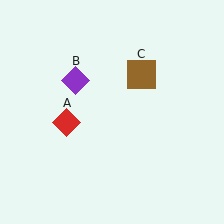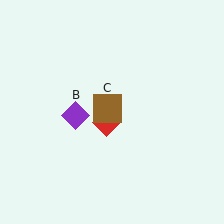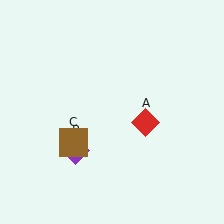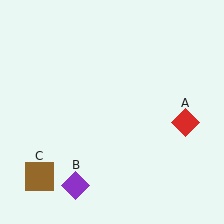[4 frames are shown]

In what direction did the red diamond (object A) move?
The red diamond (object A) moved right.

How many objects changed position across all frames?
3 objects changed position: red diamond (object A), purple diamond (object B), brown square (object C).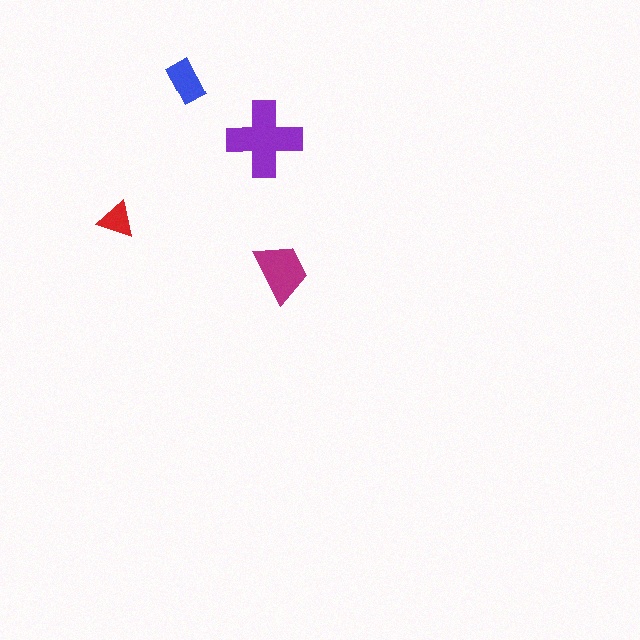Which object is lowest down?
The magenta trapezoid is bottommost.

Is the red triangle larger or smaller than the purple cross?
Smaller.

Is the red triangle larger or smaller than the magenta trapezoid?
Smaller.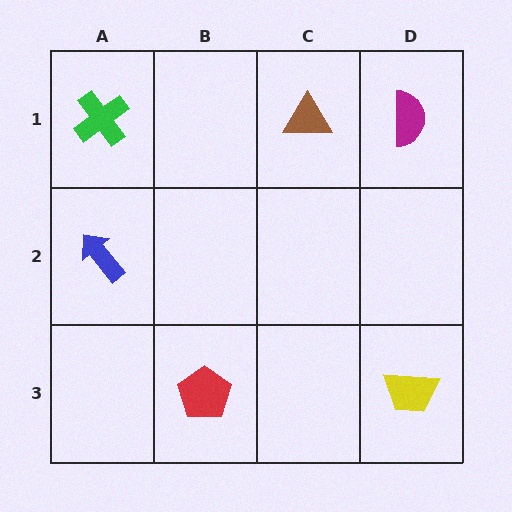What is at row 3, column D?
A yellow trapezoid.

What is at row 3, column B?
A red pentagon.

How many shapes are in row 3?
2 shapes.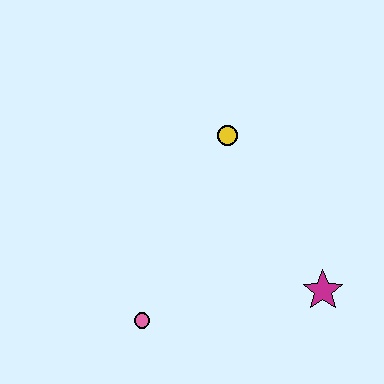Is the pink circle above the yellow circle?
No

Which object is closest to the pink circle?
The magenta star is closest to the pink circle.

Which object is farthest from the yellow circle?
The pink circle is farthest from the yellow circle.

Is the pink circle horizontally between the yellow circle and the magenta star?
No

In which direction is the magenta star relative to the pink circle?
The magenta star is to the right of the pink circle.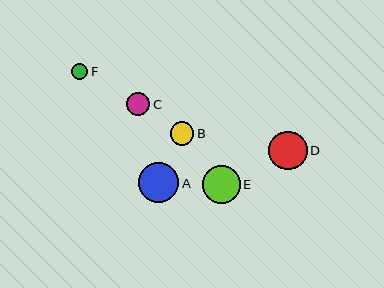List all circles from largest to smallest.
From largest to smallest: A, D, E, B, C, F.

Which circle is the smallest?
Circle F is the smallest with a size of approximately 16 pixels.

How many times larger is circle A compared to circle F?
Circle A is approximately 2.6 times the size of circle F.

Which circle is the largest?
Circle A is the largest with a size of approximately 40 pixels.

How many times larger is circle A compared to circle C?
Circle A is approximately 1.8 times the size of circle C.